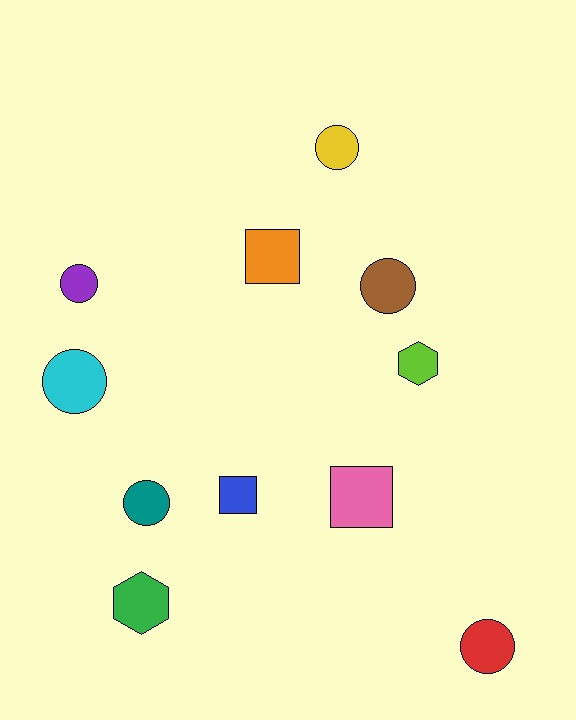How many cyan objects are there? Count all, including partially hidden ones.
There is 1 cyan object.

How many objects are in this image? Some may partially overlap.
There are 11 objects.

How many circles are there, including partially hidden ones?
There are 6 circles.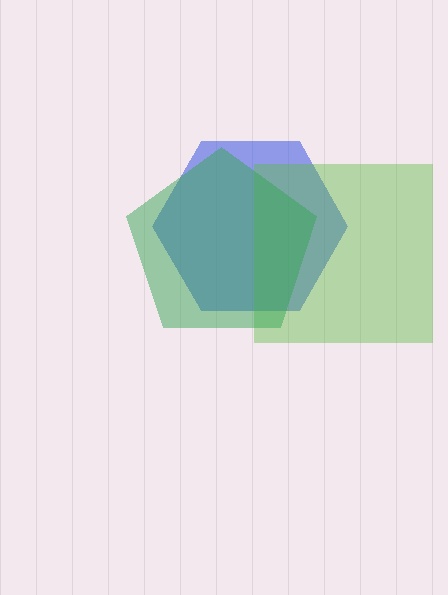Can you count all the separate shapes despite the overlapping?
Yes, there are 3 separate shapes.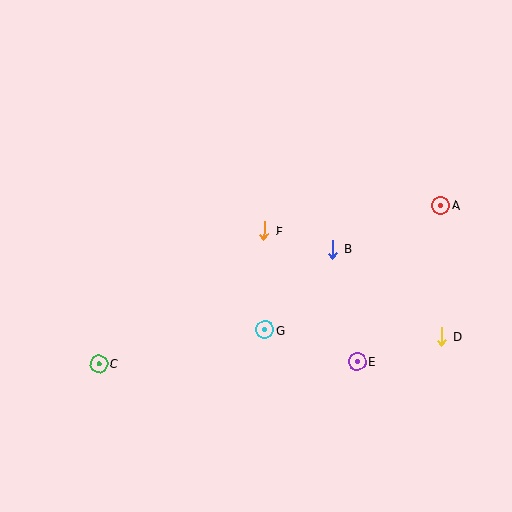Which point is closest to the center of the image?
Point F at (264, 231) is closest to the center.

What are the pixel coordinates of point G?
Point G is at (265, 330).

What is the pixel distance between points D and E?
The distance between D and E is 88 pixels.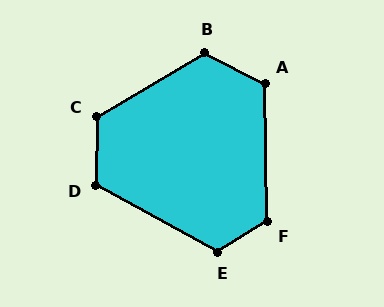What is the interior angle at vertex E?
Approximately 120 degrees (obtuse).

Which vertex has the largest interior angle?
C, at approximately 122 degrees.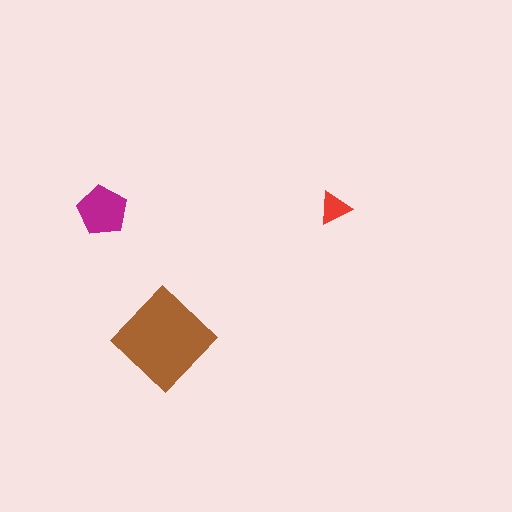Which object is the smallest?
The red triangle.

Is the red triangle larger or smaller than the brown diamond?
Smaller.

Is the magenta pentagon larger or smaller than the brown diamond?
Smaller.